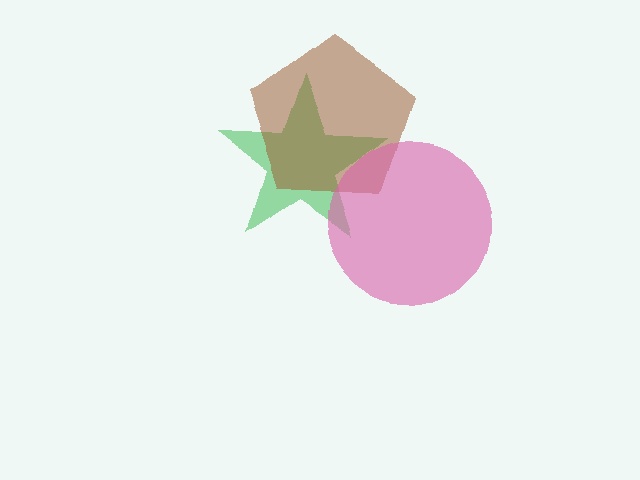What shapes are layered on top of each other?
The layered shapes are: a green star, a brown pentagon, a pink circle.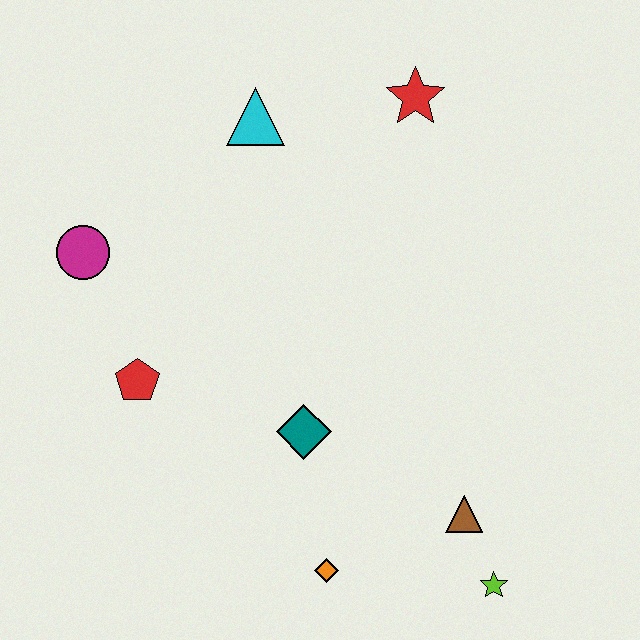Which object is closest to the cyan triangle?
The red star is closest to the cyan triangle.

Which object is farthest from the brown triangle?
The magenta circle is farthest from the brown triangle.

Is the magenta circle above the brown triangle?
Yes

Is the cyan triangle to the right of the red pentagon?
Yes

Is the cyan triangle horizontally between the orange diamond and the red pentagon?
Yes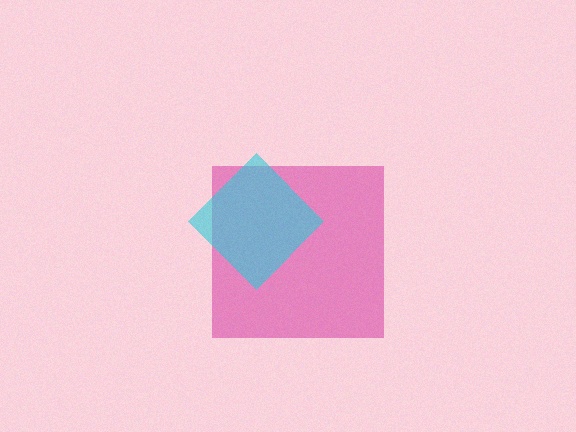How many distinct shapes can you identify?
There are 2 distinct shapes: a magenta square, a cyan diamond.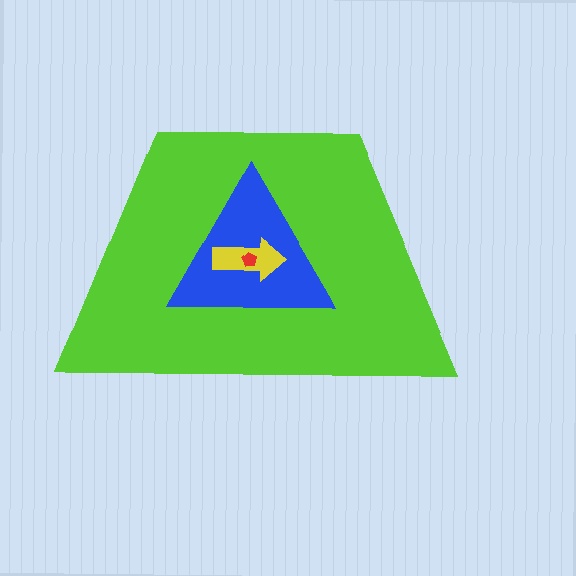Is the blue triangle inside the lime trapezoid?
Yes.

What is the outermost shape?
The lime trapezoid.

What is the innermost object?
The red pentagon.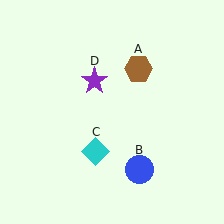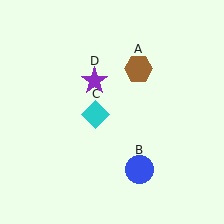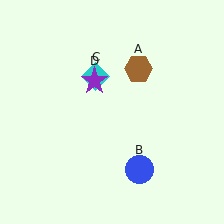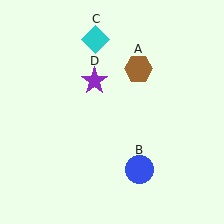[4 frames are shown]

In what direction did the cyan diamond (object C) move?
The cyan diamond (object C) moved up.